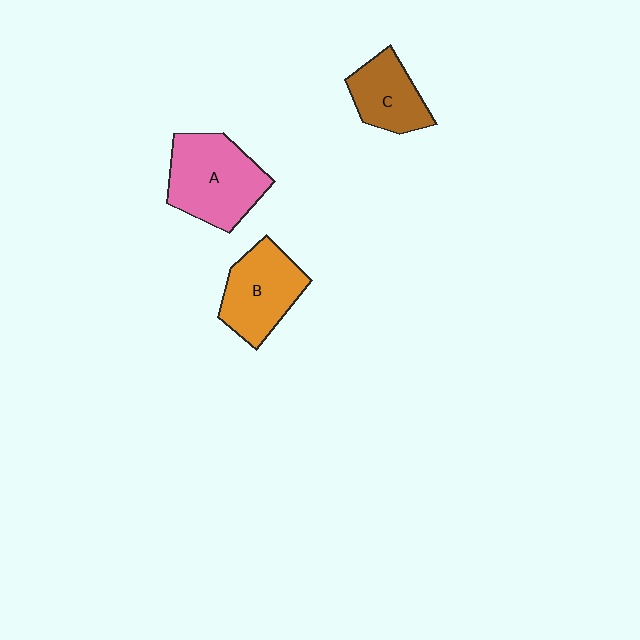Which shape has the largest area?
Shape A (pink).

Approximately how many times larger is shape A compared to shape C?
Approximately 1.6 times.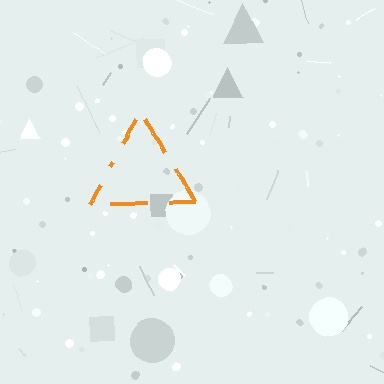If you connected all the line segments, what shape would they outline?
They would outline a triangle.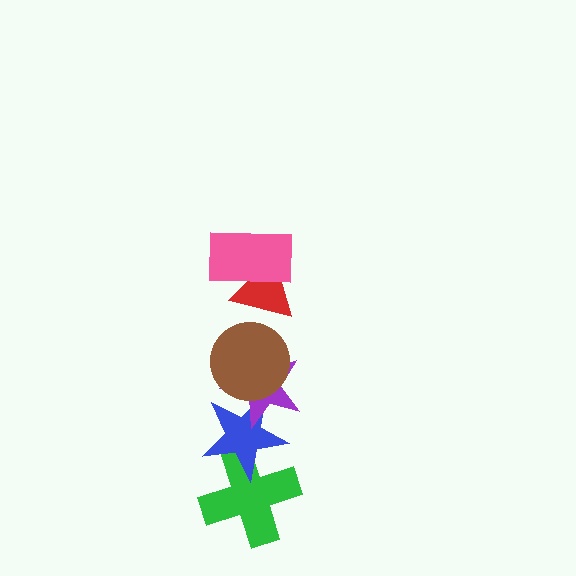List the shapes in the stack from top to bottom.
From top to bottom: the pink rectangle, the red triangle, the brown circle, the purple star, the blue star, the green cross.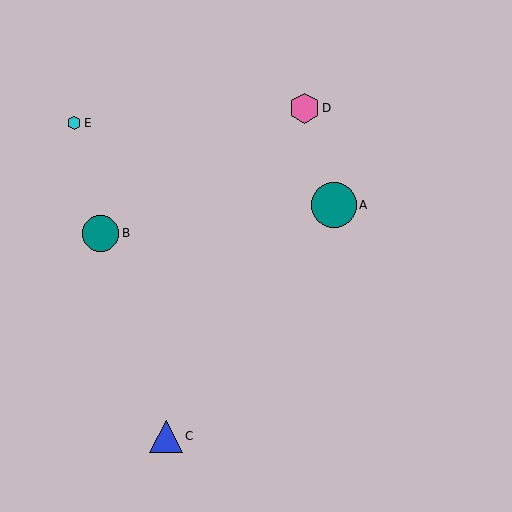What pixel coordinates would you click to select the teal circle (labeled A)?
Click at (334, 205) to select the teal circle A.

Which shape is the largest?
The teal circle (labeled A) is the largest.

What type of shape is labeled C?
Shape C is a blue triangle.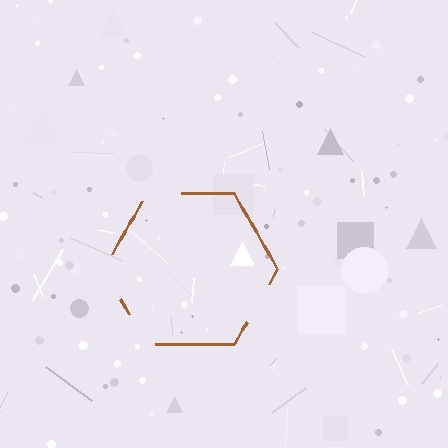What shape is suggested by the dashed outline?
The dashed outline suggests a hexagon.